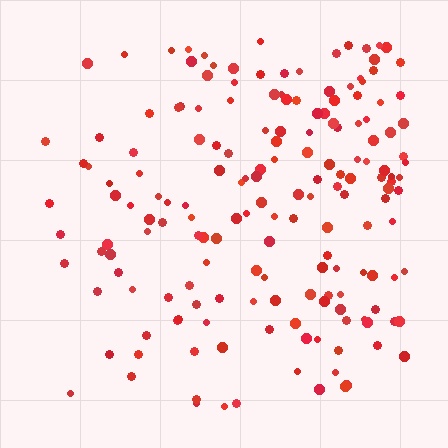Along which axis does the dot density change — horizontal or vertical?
Horizontal.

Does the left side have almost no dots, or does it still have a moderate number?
Still a moderate number, just noticeably fewer than the right.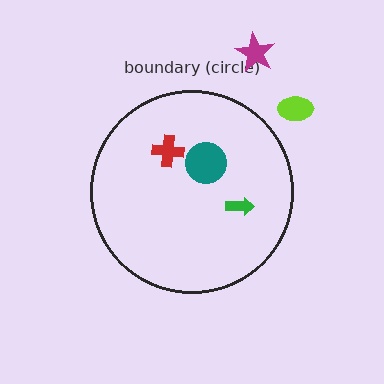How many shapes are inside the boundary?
3 inside, 2 outside.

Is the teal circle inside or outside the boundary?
Inside.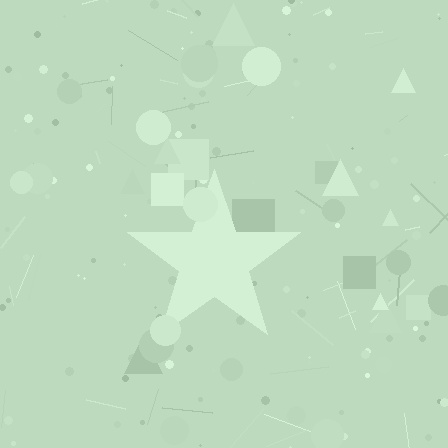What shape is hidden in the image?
A star is hidden in the image.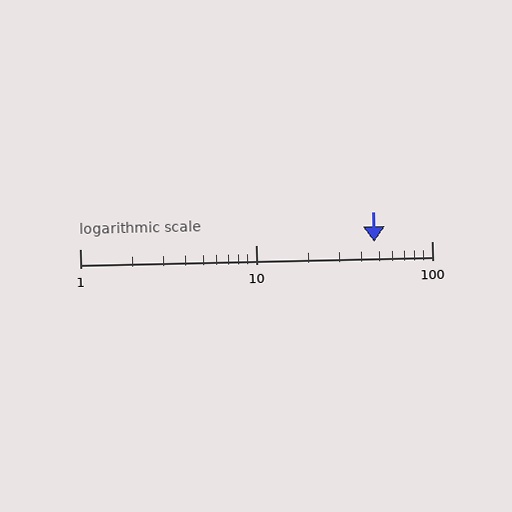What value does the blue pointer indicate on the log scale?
The pointer indicates approximately 47.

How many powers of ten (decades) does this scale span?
The scale spans 2 decades, from 1 to 100.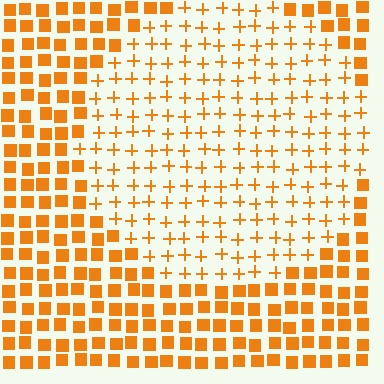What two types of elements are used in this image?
The image uses plus signs inside the circle region and squares outside it.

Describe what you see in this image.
The image is filled with small orange elements arranged in a uniform grid. A circle-shaped region contains plus signs, while the surrounding area contains squares. The boundary is defined purely by the change in element shape.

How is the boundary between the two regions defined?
The boundary is defined by a change in element shape: plus signs inside vs. squares outside. All elements share the same color and spacing.